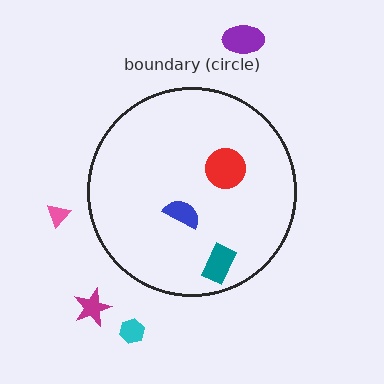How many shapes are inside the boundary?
3 inside, 4 outside.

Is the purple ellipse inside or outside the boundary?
Outside.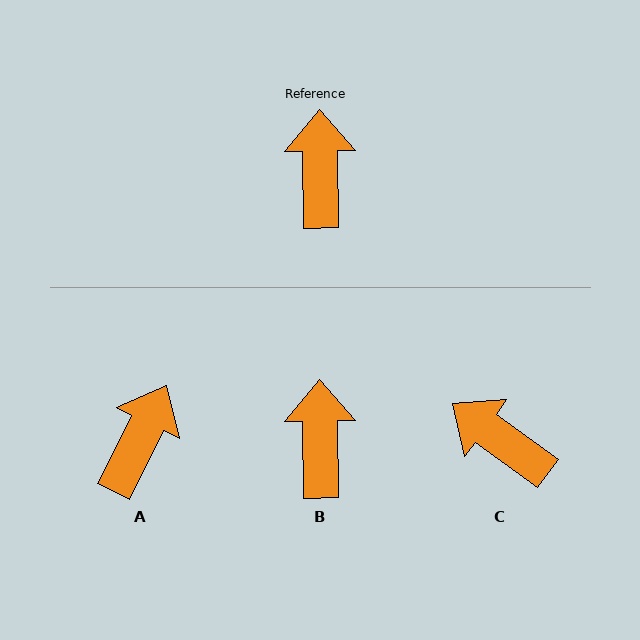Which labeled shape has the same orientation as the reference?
B.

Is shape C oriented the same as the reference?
No, it is off by about 53 degrees.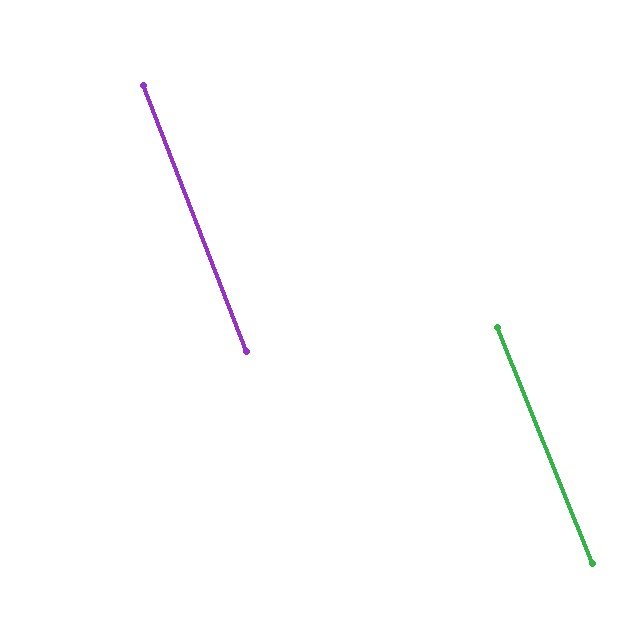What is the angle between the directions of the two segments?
Approximately 1 degree.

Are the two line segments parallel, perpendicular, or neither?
Parallel — their directions differ by only 0.8°.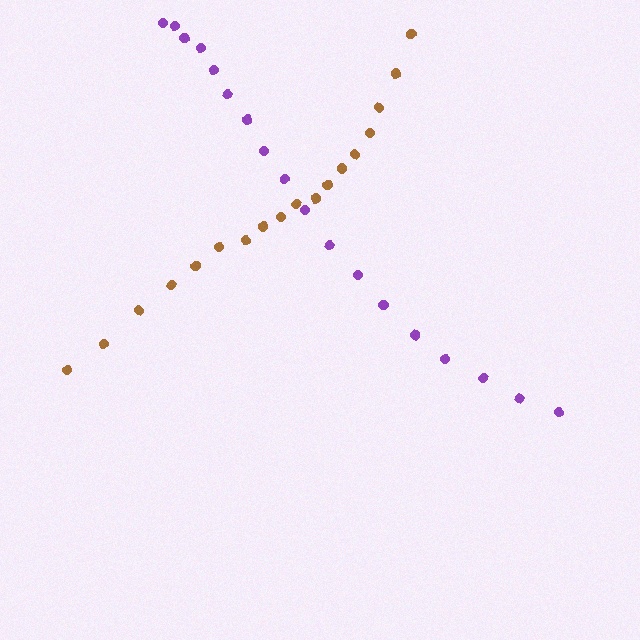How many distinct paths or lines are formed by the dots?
There are 2 distinct paths.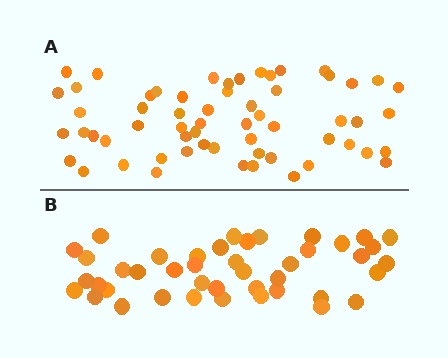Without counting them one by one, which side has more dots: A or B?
Region A (the top region) has more dots.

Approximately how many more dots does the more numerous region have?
Region A has approximately 15 more dots than region B.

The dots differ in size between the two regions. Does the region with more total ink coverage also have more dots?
No. Region B has more total ink coverage because its dots are larger, but region A actually contains more individual dots. Total area can be misleading — the number of items is what matters here.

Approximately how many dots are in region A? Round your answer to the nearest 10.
About 60 dots.